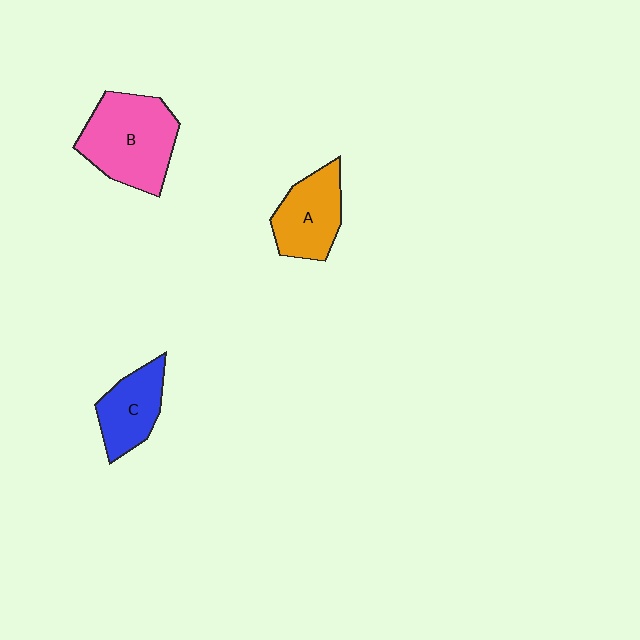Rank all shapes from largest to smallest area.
From largest to smallest: B (pink), A (orange), C (blue).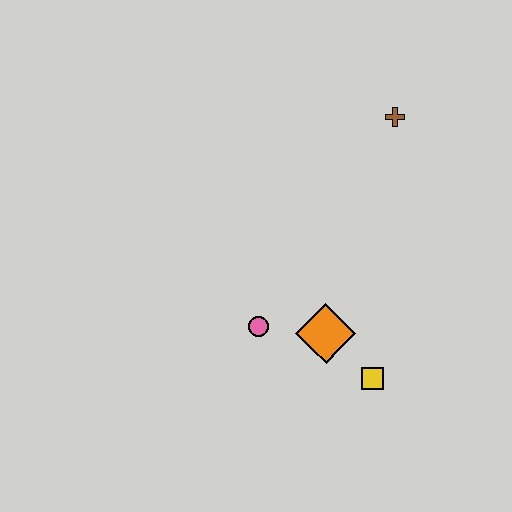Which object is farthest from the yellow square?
The brown cross is farthest from the yellow square.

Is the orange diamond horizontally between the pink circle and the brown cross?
Yes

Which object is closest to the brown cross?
The orange diamond is closest to the brown cross.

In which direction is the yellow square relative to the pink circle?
The yellow square is to the right of the pink circle.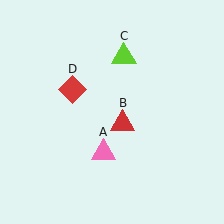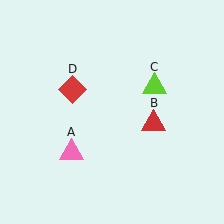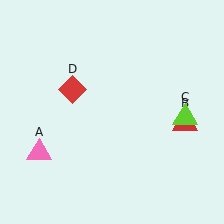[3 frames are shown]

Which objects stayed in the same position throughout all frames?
Red diamond (object D) remained stationary.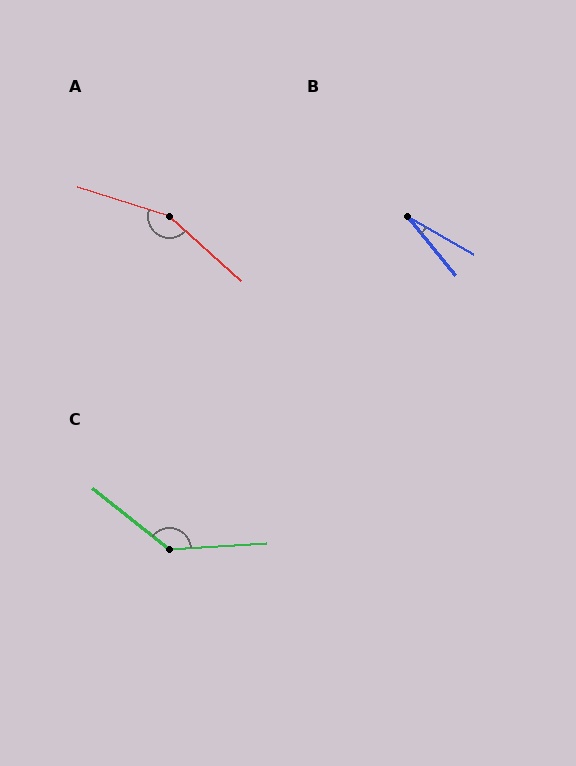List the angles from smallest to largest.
B (20°), C (138°), A (155°).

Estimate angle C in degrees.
Approximately 138 degrees.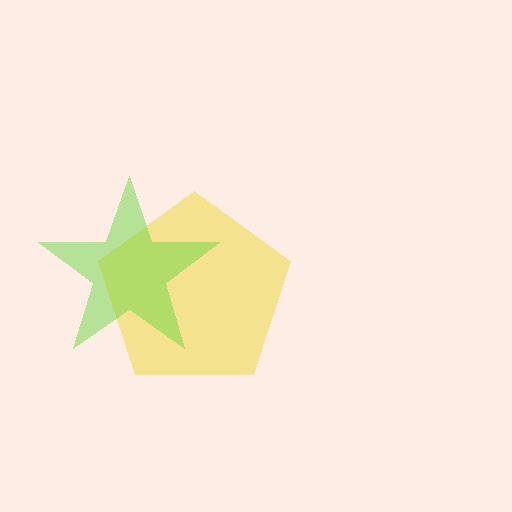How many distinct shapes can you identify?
There are 2 distinct shapes: a yellow pentagon, a lime star.